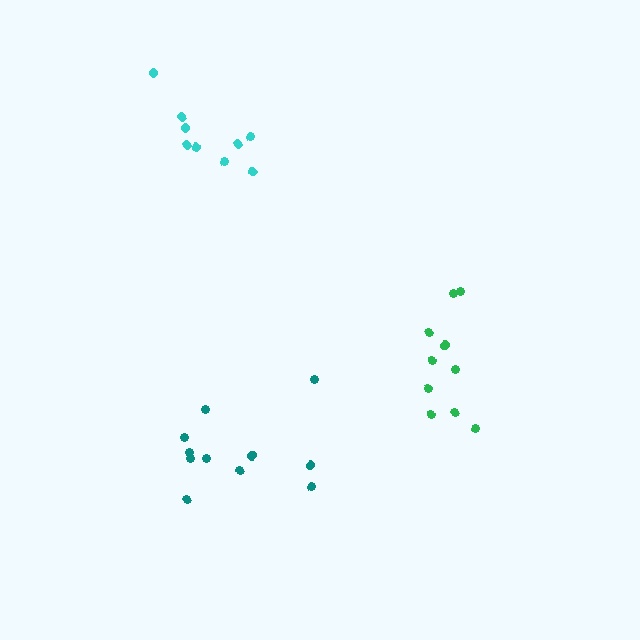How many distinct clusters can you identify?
There are 3 distinct clusters.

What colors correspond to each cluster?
The clusters are colored: green, teal, cyan.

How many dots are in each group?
Group 1: 10 dots, Group 2: 11 dots, Group 3: 9 dots (30 total).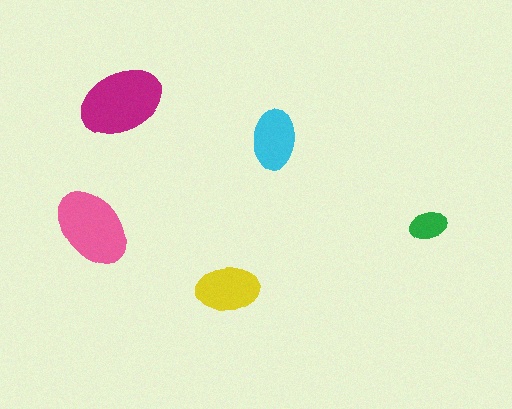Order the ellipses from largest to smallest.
the magenta one, the pink one, the yellow one, the cyan one, the green one.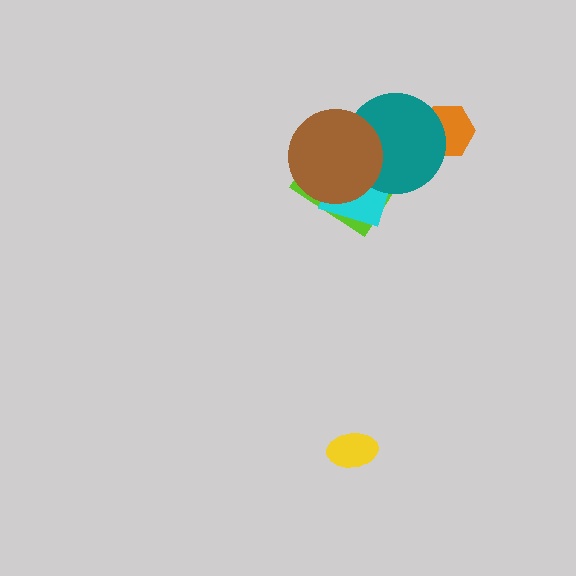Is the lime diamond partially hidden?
Yes, it is partially covered by another shape.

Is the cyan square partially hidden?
Yes, it is partially covered by another shape.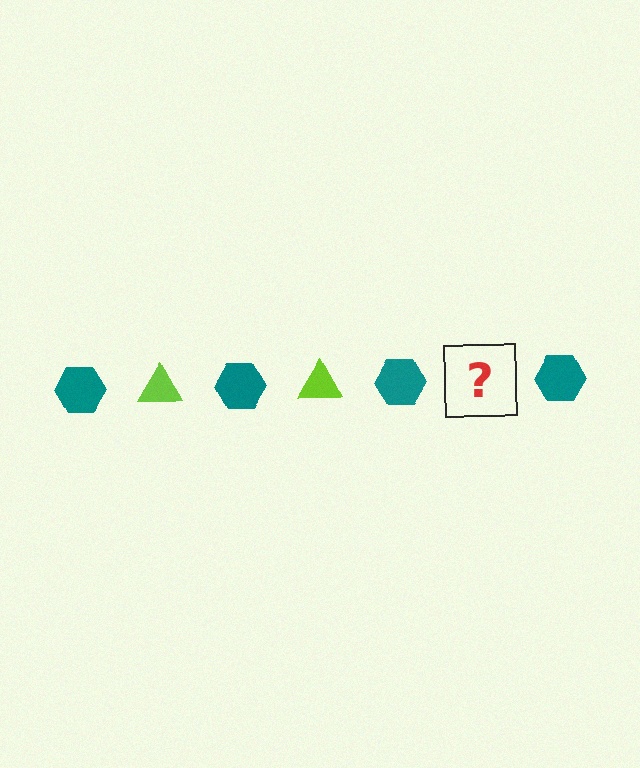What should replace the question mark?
The question mark should be replaced with a lime triangle.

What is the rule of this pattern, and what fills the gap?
The rule is that the pattern alternates between teal hexagon and lime triangle. The gap should be filled with a lime triangle.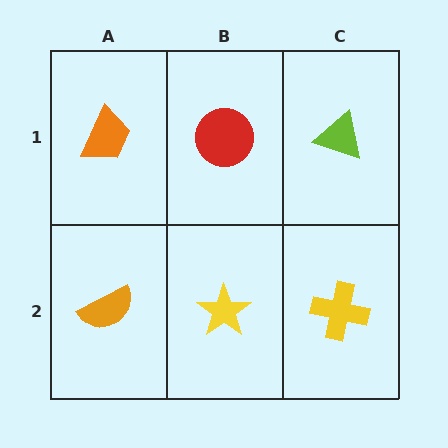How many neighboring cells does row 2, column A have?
2.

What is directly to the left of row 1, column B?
An orange trapezoid.